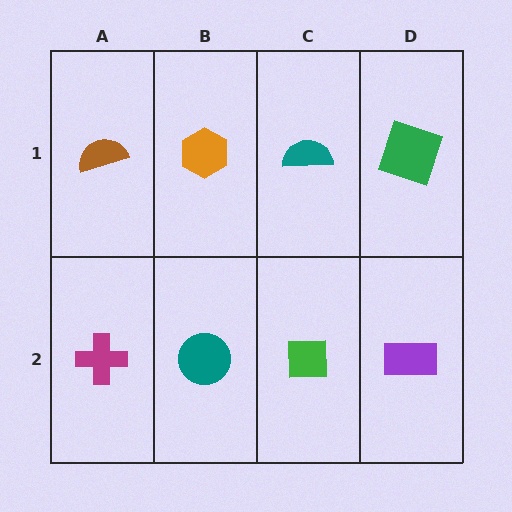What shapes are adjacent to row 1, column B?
A teal circle (row 2, column B), a brown semicircle (row 1, column A), a teal semicircle (row 1, column C).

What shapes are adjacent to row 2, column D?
A green square (row 1, column D), a green square (row 2, column C).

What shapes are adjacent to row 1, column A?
A magenta cross (row 2, column A), an orange hexagon (row 1, column B).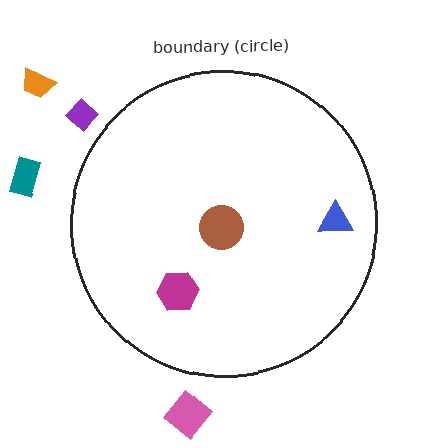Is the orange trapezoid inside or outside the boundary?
Outside.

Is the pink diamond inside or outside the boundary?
Outside.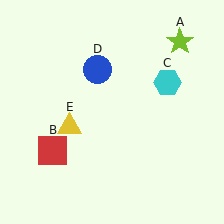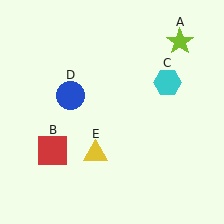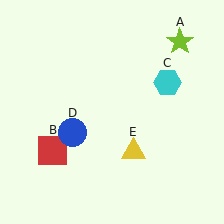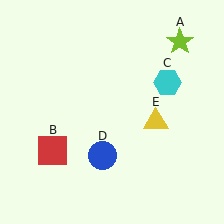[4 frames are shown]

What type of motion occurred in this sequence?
The blue circle (object D), yellow triangle (object E) rotated counterclockwise around the center of the scene.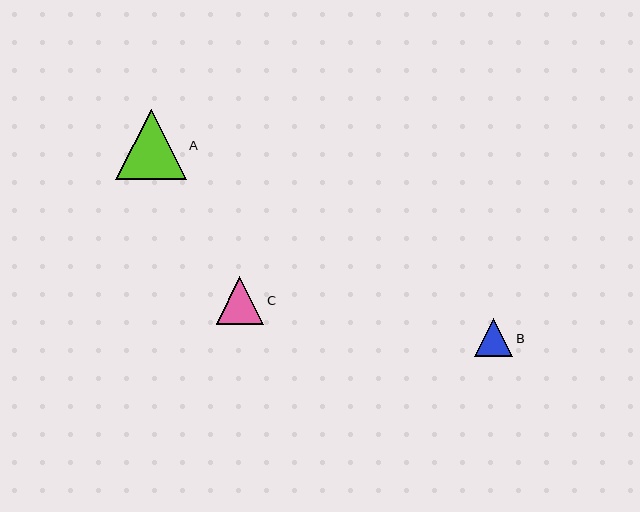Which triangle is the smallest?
Triangle B is the smallest with a size of approximately 38 pixels.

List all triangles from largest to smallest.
From largest to smallest: A, C, B.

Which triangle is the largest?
Triangle A is the largest with a size of approximately 70 pixels.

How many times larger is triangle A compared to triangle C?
Triangle A is approximately 1.5 times the size of triangle C.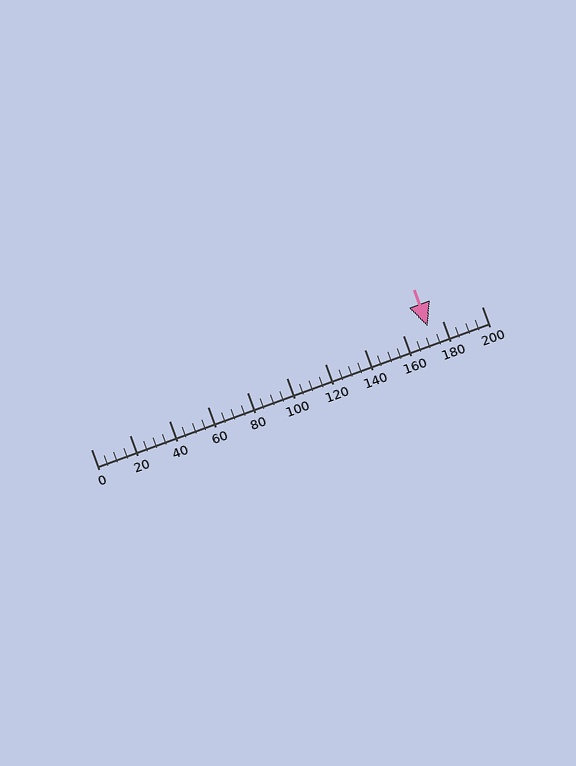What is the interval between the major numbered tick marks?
The major tick marks are spaced 20 units apart.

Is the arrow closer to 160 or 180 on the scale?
The arrow is closer to 180.